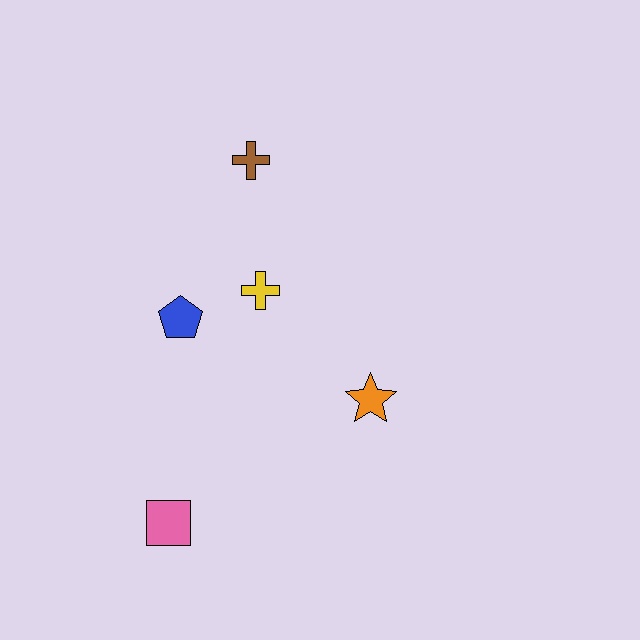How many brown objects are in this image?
There is 1 brown object.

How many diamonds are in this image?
There are no diamonds.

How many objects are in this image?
There are 5 objects.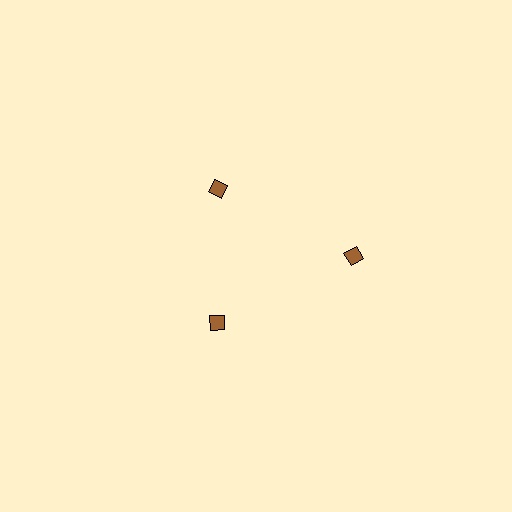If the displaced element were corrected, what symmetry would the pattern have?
It would have 3-fold rotational symmetry — the pattern would map onto itself every 120 degrees.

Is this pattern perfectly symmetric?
No. The 3 brown diamonds are arranged in a ring, but one element near the 3 o'clock position is pushed outward from the center, breaking the 3-fold rotational symmetry.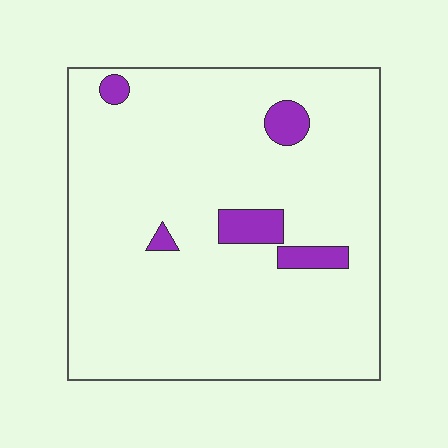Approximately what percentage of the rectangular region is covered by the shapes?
Approximately 5%.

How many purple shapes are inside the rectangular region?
5.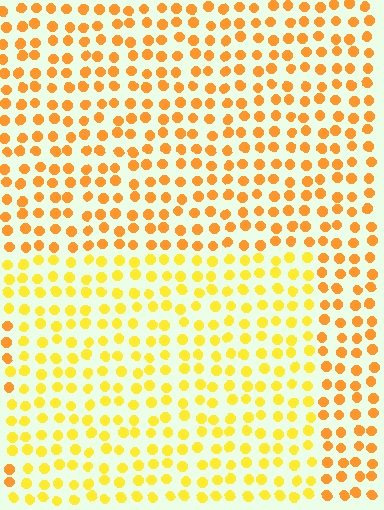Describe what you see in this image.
The image is filled with small orange elements in a uniform arrangement. A rectangle-shaped region is visible where the elements are tinted to a slightly different hue, forming a subtle color boundary.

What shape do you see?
I see a rectangle.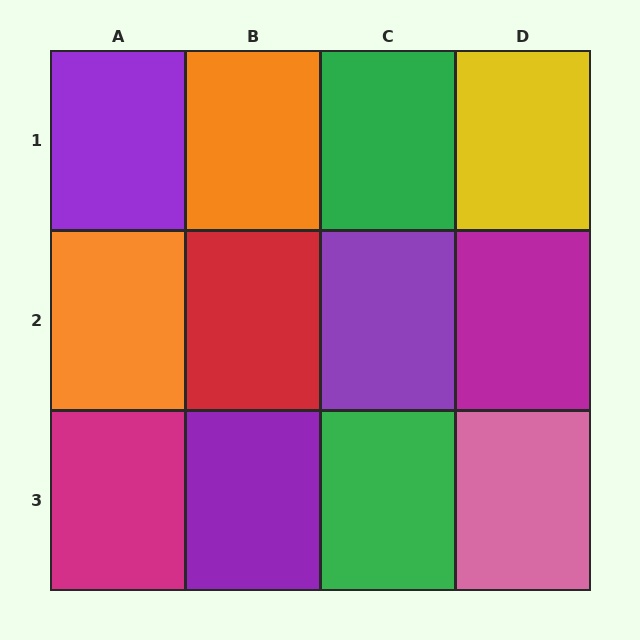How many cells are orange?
2 cells are orange.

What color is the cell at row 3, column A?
Magenta.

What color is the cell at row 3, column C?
Green.